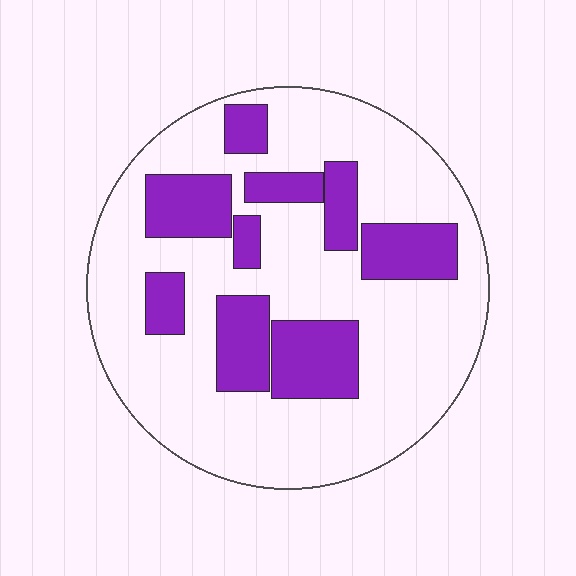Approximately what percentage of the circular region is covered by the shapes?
Approximately 25%.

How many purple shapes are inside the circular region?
9.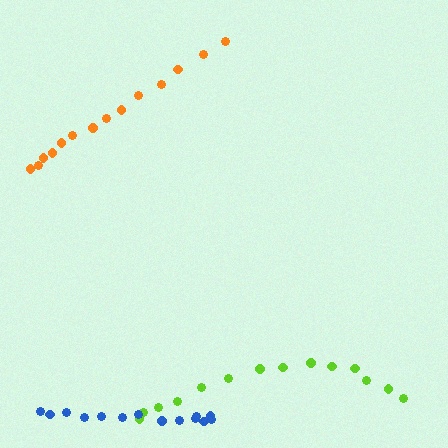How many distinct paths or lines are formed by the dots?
There are 3 distinct paths.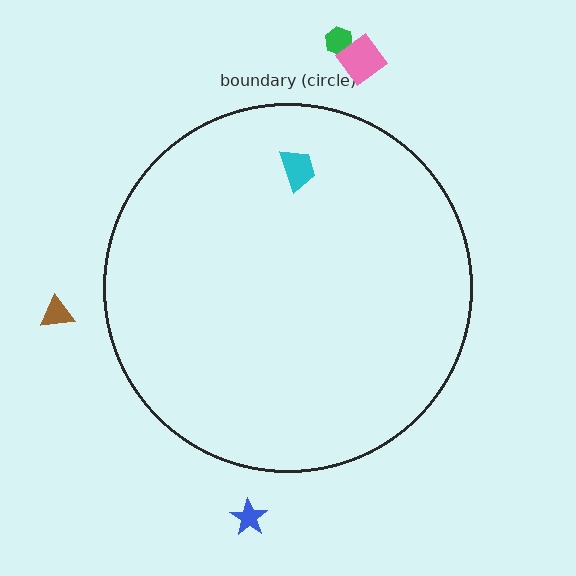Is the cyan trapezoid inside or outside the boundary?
Inside.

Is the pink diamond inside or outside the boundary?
Outside.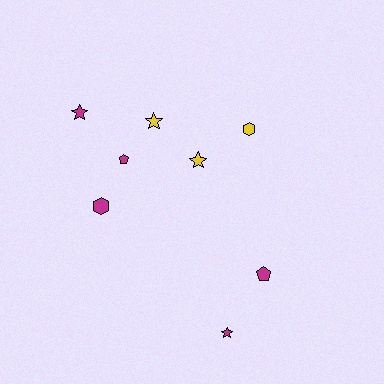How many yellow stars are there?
There are 2 yellow stars.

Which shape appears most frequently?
Star, with 4 objects.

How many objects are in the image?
There are 8 objects.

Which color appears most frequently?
Magenta, with 5 objects.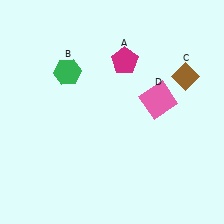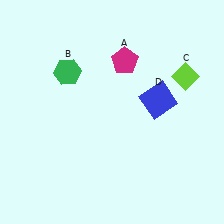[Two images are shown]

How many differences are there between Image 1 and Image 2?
There are 2 differences between the two images.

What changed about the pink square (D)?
In Image 1, D is pink. In Image 2, it changed to blue.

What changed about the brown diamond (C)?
In Image 1, C is brown. In Image 2, it changed to lime.